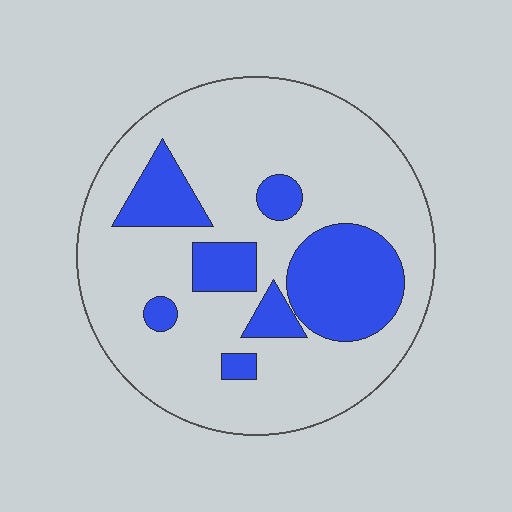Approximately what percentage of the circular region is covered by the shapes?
Approximately 25%.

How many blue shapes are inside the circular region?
7.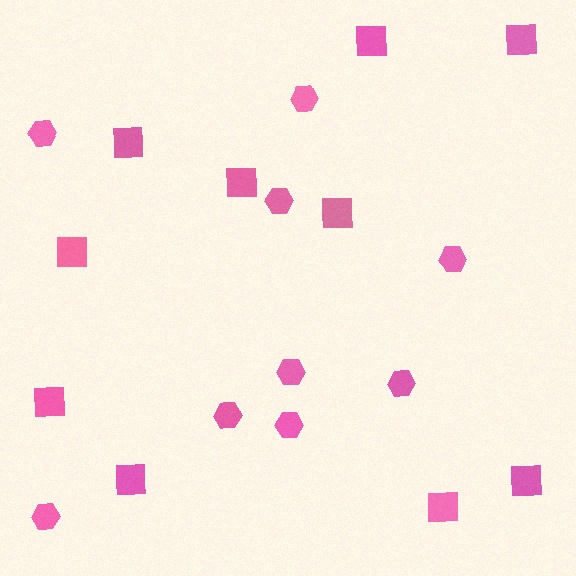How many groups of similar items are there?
There are 2 groups: one group of squares (10) and one group of hexagons (9).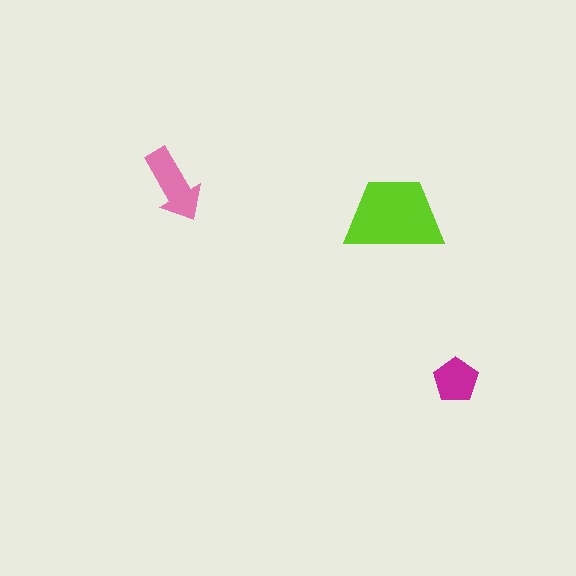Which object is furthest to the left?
The pink arrow is leftmost.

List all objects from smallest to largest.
The magenta pentagon, the pink arrow, the lime trapezoid.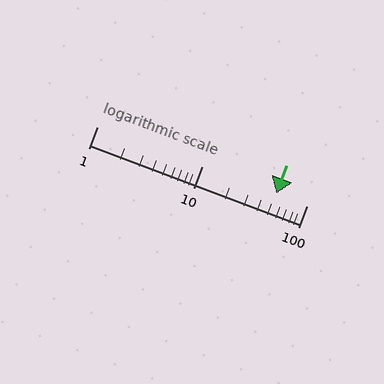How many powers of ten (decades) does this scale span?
The scale spans 2 decades, from 1 to 100.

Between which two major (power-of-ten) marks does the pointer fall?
The pointer is between 10 and 100.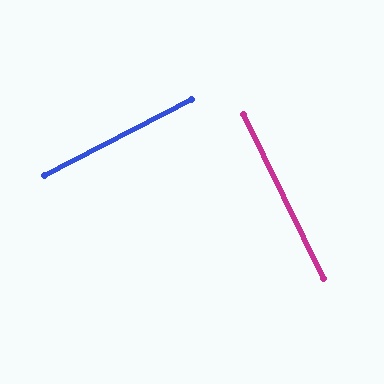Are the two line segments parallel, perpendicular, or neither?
Perpendicular — they meet at approximately 89°.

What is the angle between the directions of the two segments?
Approximately 89 degrees.